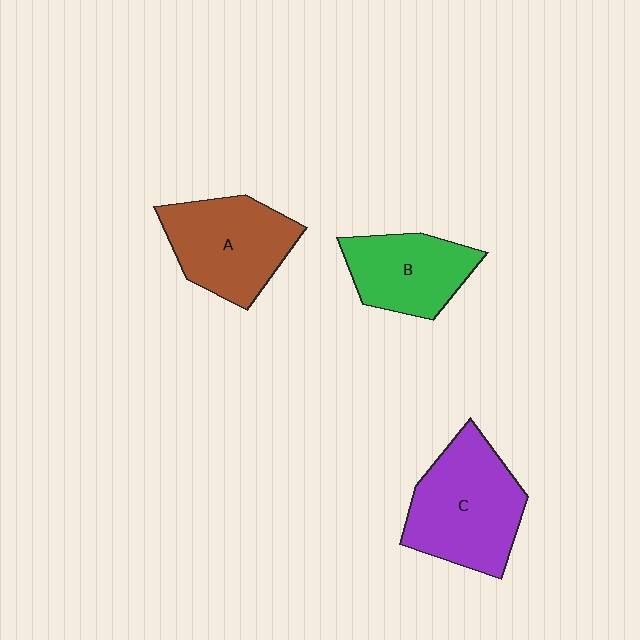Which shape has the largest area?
Shape C (purple).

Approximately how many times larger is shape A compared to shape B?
Approximately 1.2 times.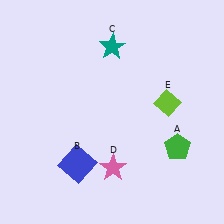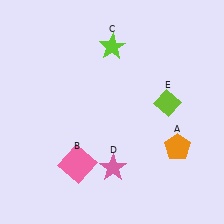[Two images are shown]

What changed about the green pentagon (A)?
In Image 1, A is green. In Image 2, it changed to orange.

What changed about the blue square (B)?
In Image 1, B is blue. In Image 2, it changed to pink.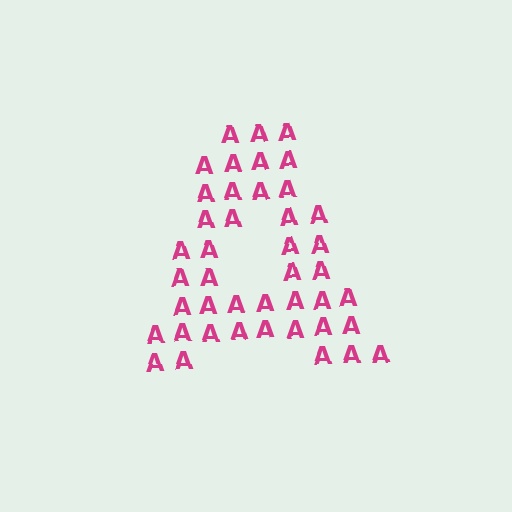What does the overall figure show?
The overall figure shows the letter A.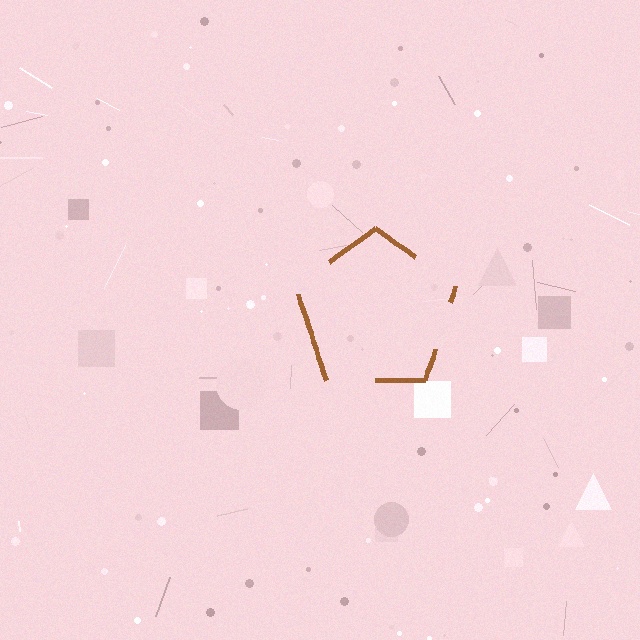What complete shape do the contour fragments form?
The contour fragments form a pentagon.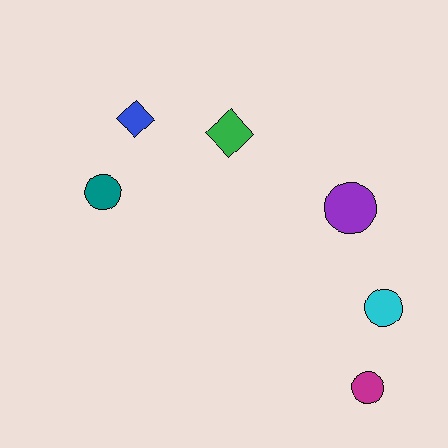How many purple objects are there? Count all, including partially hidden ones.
There is 1 purple object.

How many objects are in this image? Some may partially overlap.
There are 6 objects.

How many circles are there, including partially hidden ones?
There are 4 circles.